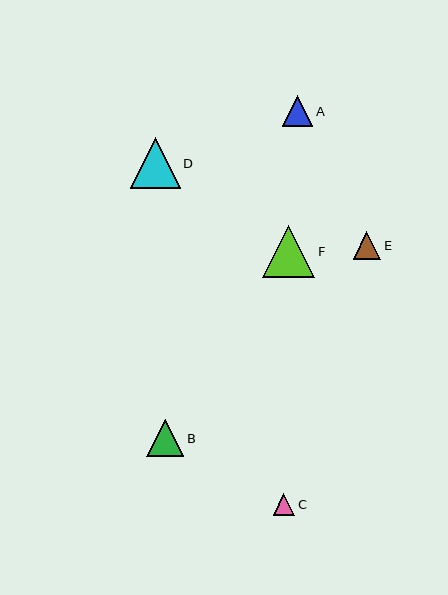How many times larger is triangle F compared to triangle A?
Triangle F is approximately 1.7 times the size of triangle A.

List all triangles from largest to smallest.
From largest to smallest: F, D, B, A, E, C.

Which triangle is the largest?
Triangle F is the largest with a size of approximately 52 pixels.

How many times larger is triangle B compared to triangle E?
Triangle B is approximately 1.3 times the size of triangle E.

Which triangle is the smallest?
Triangle C is the smallest with a size of approximately 22 pixels.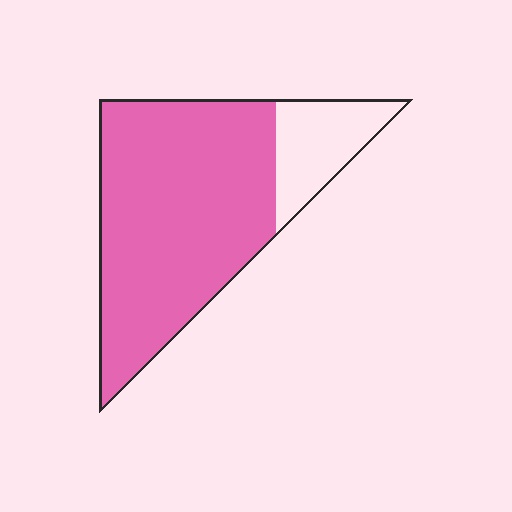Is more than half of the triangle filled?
Yes.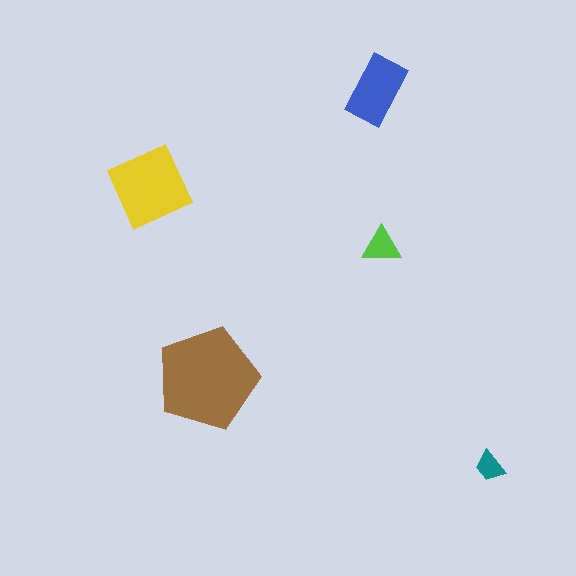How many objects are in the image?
There are 5 objects in the image.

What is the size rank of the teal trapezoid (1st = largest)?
5th.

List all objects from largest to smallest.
The brown pentagon, the yellow diamond, the blue rectangle, the lime triangle, the teal trapezoid.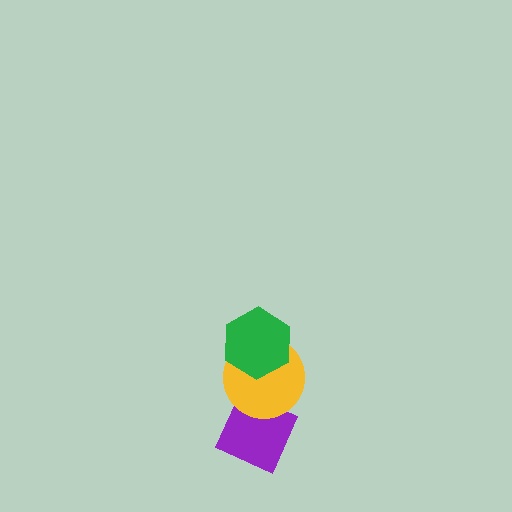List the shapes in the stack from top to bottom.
From top to bottom: the green hexagon, the yellow circle, the purple diamond.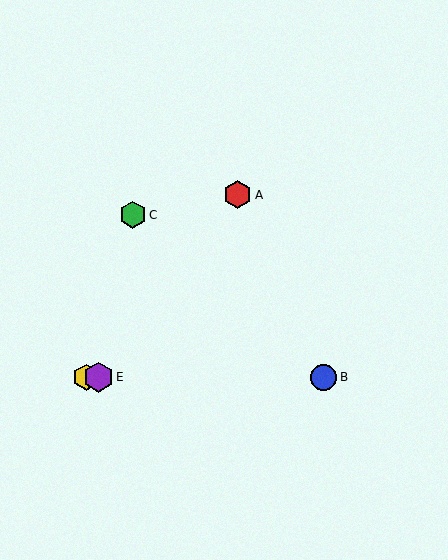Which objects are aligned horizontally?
Objects B, D, E are aligned horizontally.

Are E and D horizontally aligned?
Yes, both are at y≈377.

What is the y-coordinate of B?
Object B is at y≈377.